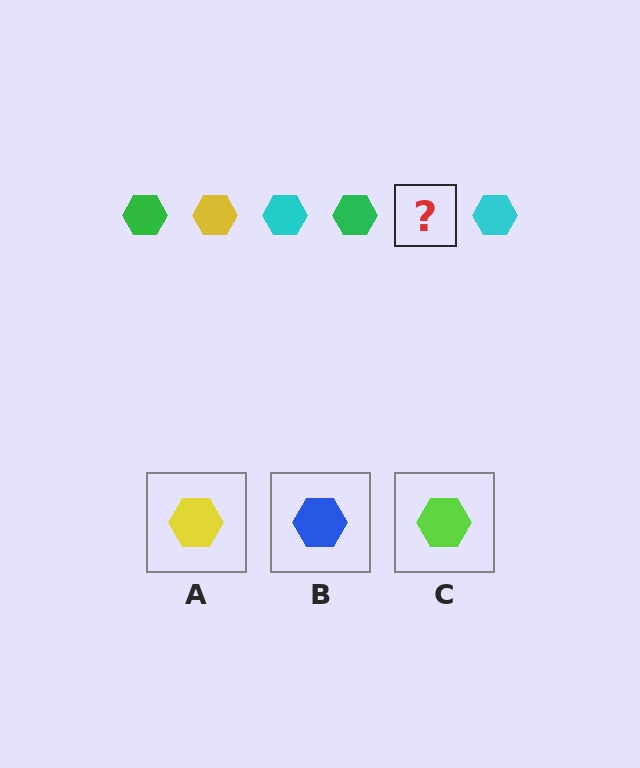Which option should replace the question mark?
Option A.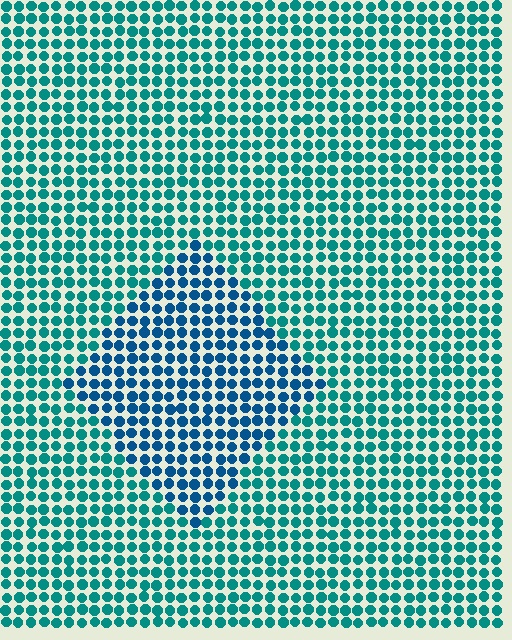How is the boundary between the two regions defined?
The boundary is defined purely by a slight shift in hue (about 30 degrees). Spacing, size, and orientation are identical on both sides.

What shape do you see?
I see a diamond.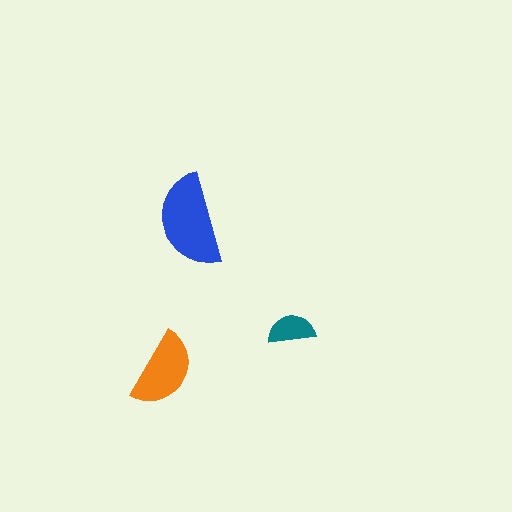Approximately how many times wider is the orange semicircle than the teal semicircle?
About 1.5 times wider.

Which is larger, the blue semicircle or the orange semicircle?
The blue one.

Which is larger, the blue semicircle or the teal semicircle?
The blue one.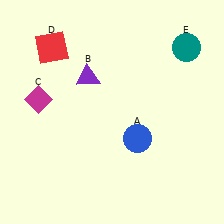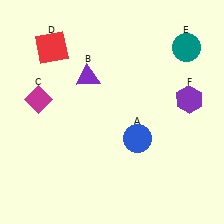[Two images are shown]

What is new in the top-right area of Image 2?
A purple hexagon (F) was added in the top-right area of Image 2.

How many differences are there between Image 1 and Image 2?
There is 1 difference between the two images.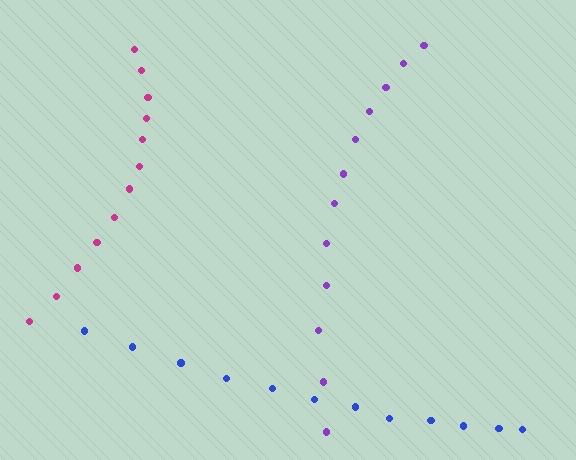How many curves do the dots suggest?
There are 3 distinct paths.